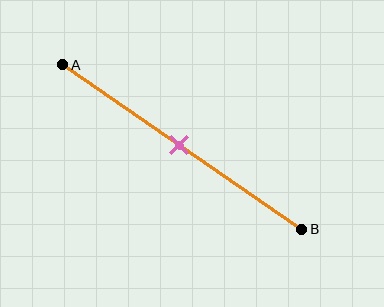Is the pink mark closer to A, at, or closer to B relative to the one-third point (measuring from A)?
The pink mark is closer to point B than the one-third point of segment AB.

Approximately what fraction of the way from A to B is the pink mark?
The pink mark is approximately 50% of the way from A to B.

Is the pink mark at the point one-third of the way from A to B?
No, the mark is at about 50% from A, not at the 33% one-third point.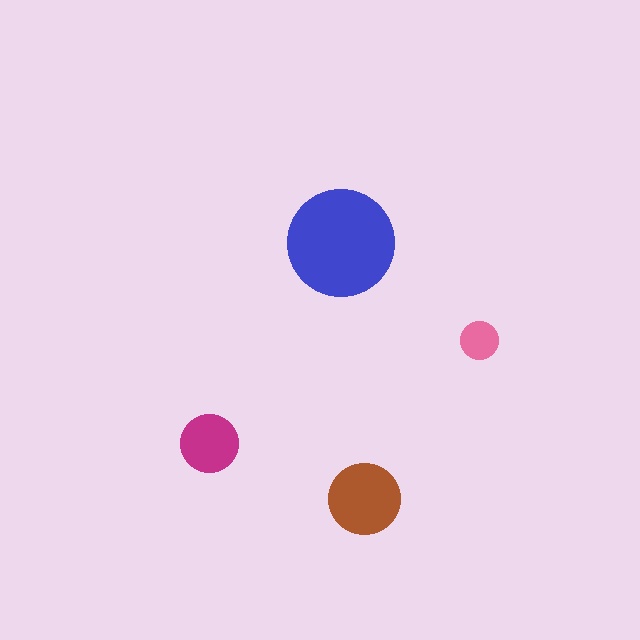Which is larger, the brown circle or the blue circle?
The blue one.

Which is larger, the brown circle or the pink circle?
The brown one.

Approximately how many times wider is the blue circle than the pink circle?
About 3 times wider.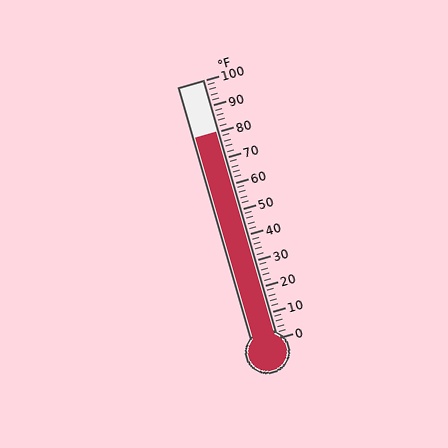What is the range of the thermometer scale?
The thermometer scale ranges from 0°F to 100°F.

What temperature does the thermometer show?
The thermometer shows approximately 80°F.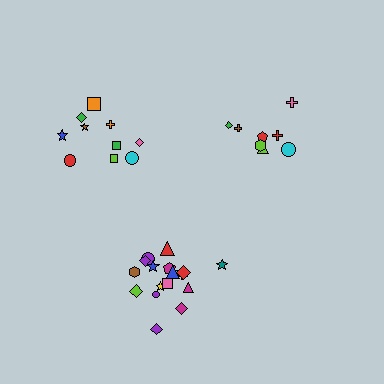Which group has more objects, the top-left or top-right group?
The top-left group.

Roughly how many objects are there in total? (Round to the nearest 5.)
Roughly 35 objects in total.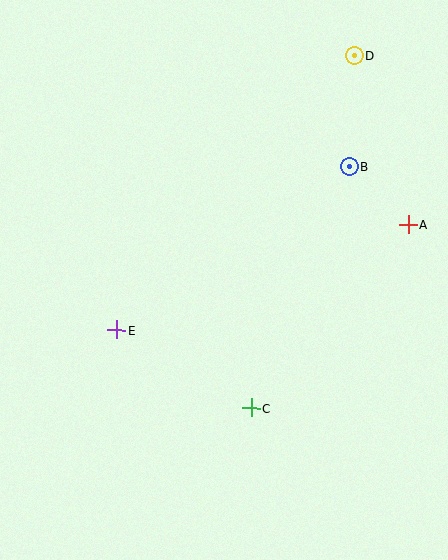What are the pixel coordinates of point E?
Point E is at (117, 330).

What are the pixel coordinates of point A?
Point A is at (408, 224).